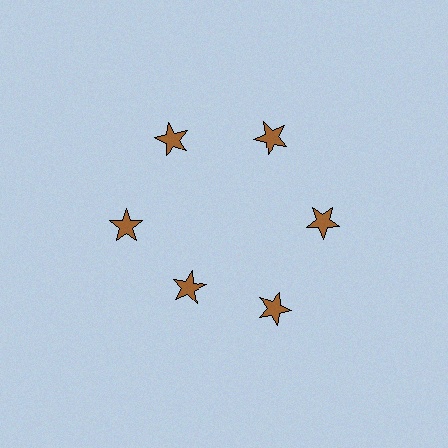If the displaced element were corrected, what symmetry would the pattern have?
It would have 6-fold rotational symmetry — the pattern would map onto itself every 60 degrees.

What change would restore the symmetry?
The symmetry would be restored by moving it outward, back onto the ring so that all 6 stars sit at equal angles and equal distance from the center.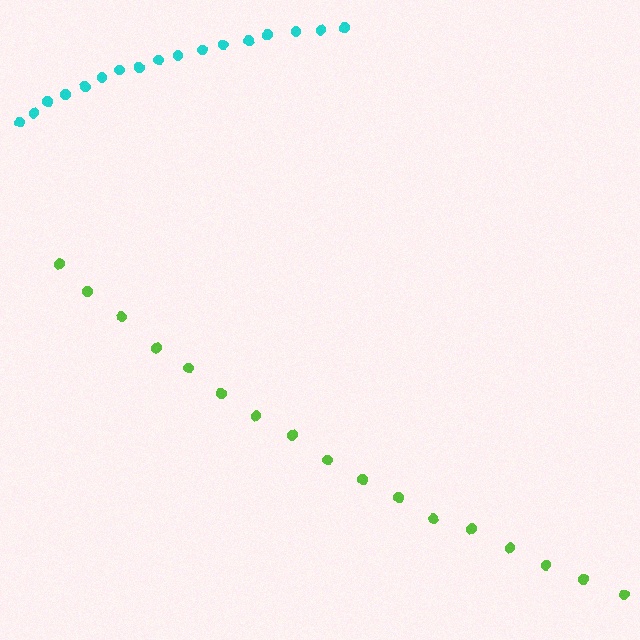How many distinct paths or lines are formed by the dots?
There are 2 distinct paths.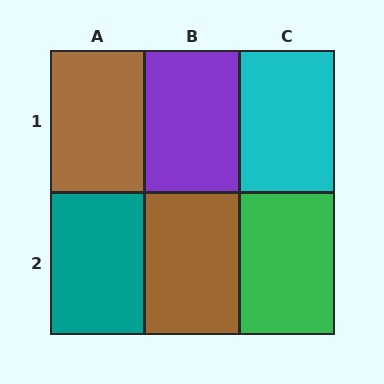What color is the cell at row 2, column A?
Teal.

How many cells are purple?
1 cell is purple.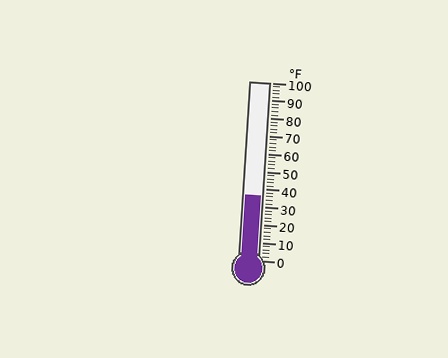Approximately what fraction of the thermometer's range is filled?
The thermometer is filled to approximately 35% of its range.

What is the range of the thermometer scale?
The thermometer scale ranges from 0°F to 100°F.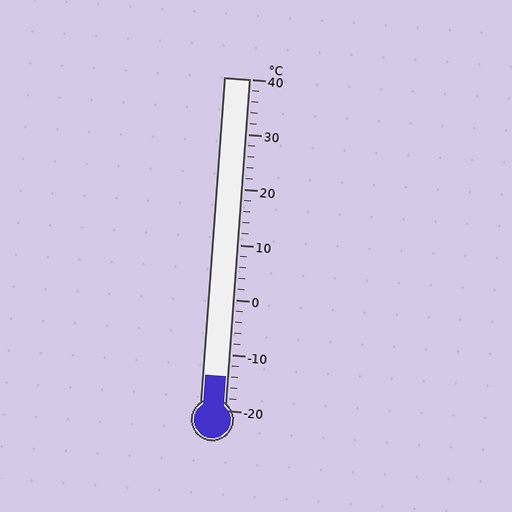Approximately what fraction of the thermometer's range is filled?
The thermometer is filled to approximately 10% of its range.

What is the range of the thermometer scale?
The thermometer scale ranges from -20°C to 40°C.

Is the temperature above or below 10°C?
The temperature is below 10°C.